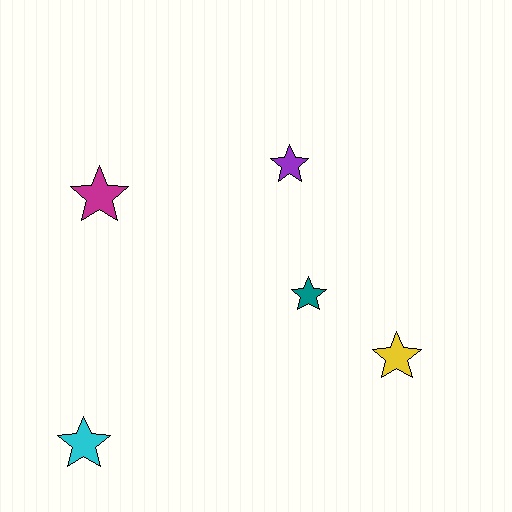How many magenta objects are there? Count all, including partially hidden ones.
There is 1 magenta object.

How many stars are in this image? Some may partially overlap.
There are 5 stars.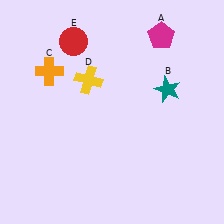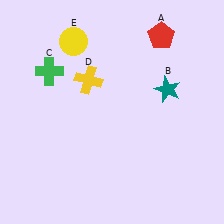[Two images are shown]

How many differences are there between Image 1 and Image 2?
There are 3 differences between the two images.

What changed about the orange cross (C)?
In Image 1, C is orange. In Image 2, it changed to green.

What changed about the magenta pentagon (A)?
In Image 1, A is magenta. In Image 2, it changed to red.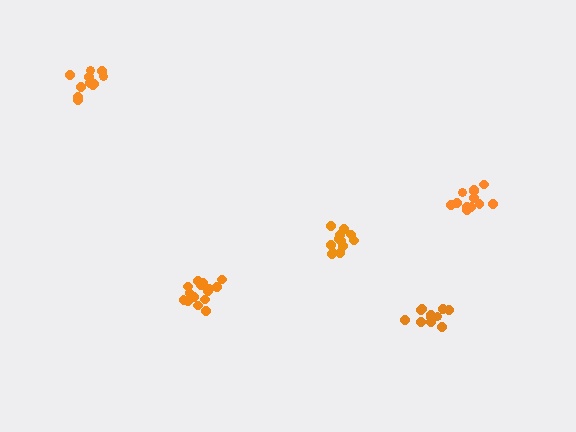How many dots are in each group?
Group 1: 11 dots, Group 2: 11 dots, Group 3: 13 dots, Group 4: 12 dots, Group 5: 17 dots (64 total).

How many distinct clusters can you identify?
There are 5 distinct clusters.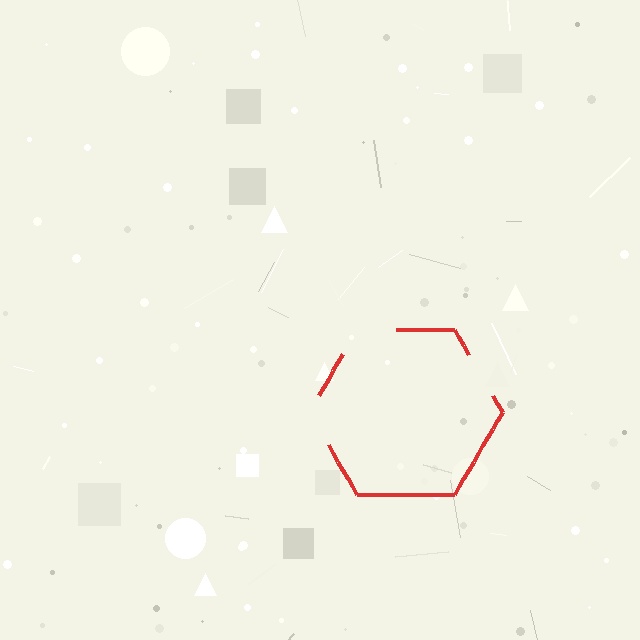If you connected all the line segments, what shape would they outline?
They would outline a hexagon.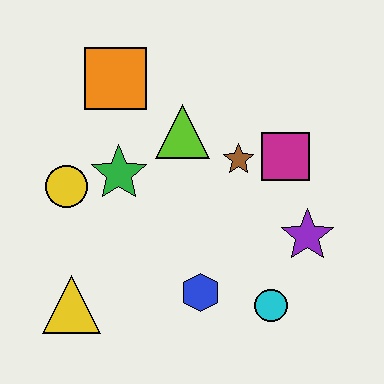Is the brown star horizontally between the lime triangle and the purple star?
Yes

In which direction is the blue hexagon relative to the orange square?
The blue hexagon is below the orange square.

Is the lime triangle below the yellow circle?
No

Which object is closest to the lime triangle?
The brown star is closest to the lime triangle.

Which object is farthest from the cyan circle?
The orange square is farthest from the cyan circle.